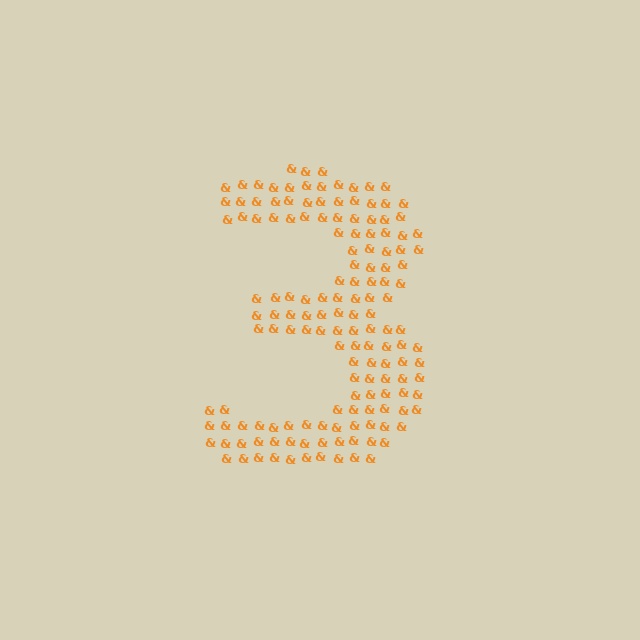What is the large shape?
The large shape is the digit 3.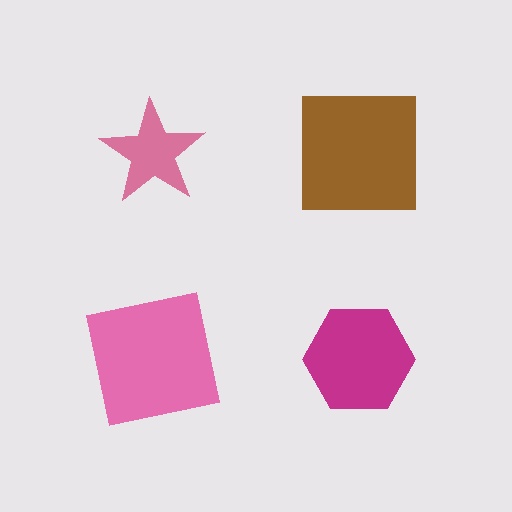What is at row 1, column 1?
A pink star.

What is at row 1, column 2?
A brown square.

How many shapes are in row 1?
2 shapes.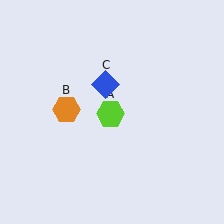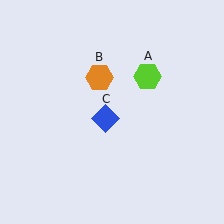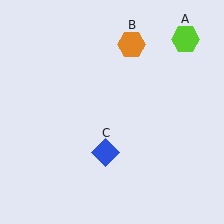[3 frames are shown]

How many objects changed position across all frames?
3 objects changed position: lime hexagon (object A), orange hexagon (object B), blue diamond (object C).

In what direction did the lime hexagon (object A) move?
The lime hexagon (object A) moved up and to the right.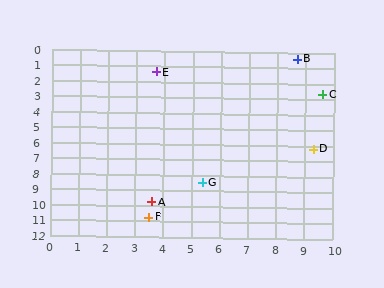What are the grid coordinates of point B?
Point B is at approximately (8.7, 0.4).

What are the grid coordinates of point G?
Point G is at approximately (5.4, 8.5).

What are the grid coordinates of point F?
Point F is at approximately (3.5, 10.8).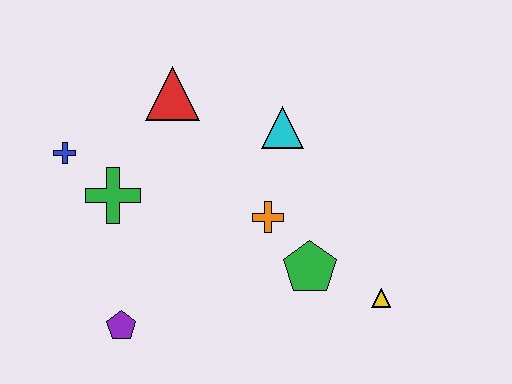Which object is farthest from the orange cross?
The blue cross is farthest from the orange cross.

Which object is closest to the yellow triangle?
The green pentagon is closest to the yellow triangle.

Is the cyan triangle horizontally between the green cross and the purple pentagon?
No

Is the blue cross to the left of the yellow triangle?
Yes